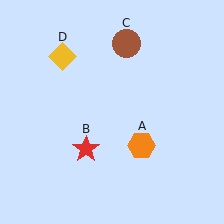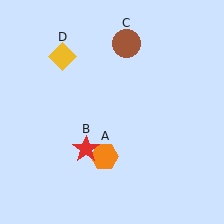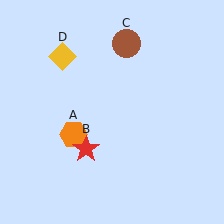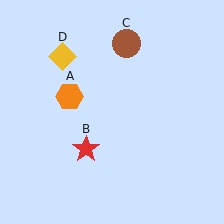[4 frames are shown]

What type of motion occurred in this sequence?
The orange hexagon (object A) rotated clockwise around the center of the scene.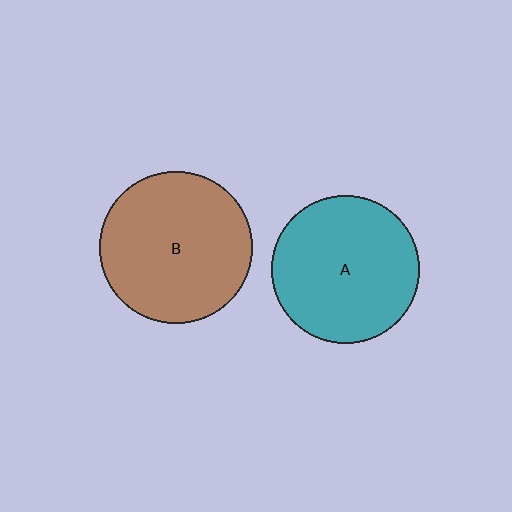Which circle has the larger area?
Circle B (brown).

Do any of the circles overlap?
No, none of the circles overlap.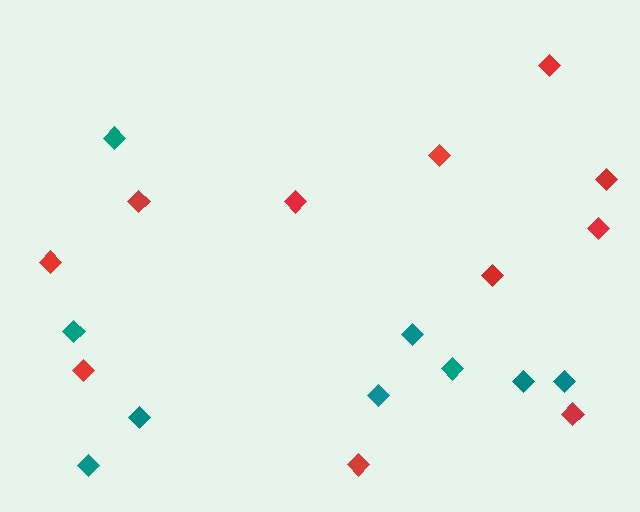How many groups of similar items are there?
There are 2 groups: one group of teal diamonds (9) and one group of red diamonds (11).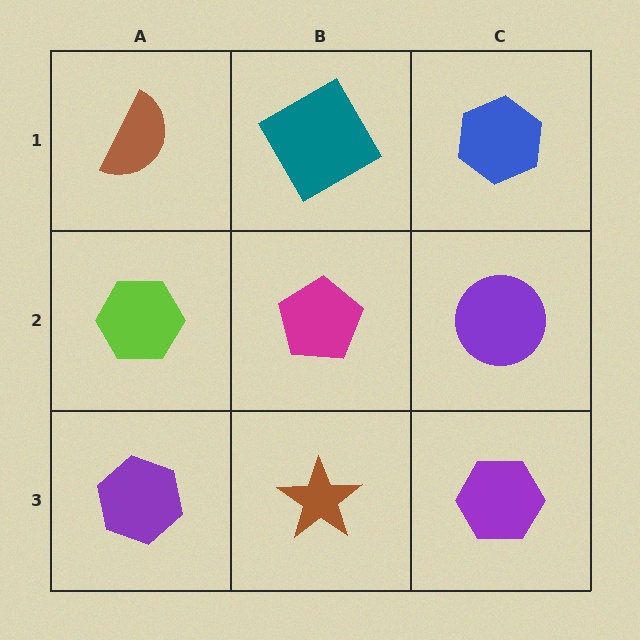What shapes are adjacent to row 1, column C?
A purple circle (row 2, column C), a teal diamond (row 1, column B).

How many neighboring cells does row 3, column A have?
2.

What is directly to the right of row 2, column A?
A magenta pentagon.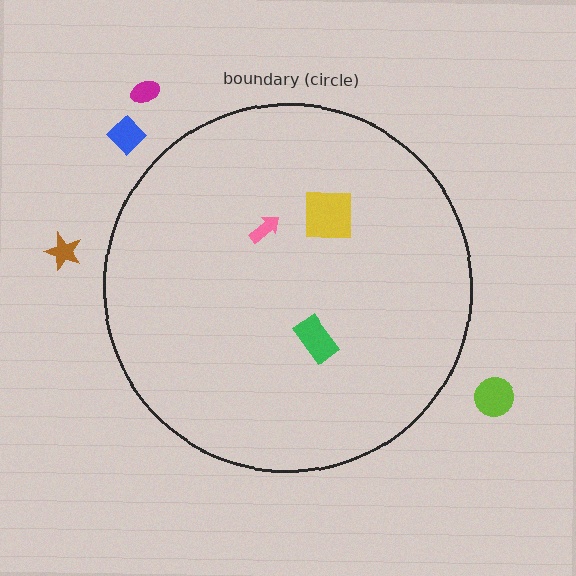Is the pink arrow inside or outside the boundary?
Inside.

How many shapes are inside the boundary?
3 inside, 4 outside.